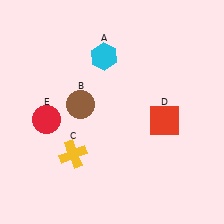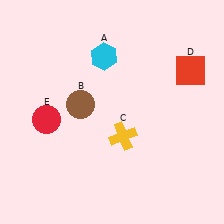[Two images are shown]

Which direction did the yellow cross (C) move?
The yellow cross (C) moved right.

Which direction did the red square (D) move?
The red square (D) moved up.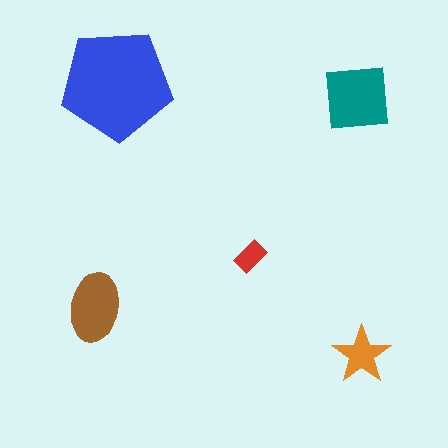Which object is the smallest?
The red rectangle.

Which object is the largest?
The blue pentagon.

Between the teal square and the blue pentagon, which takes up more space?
The blue pentagon.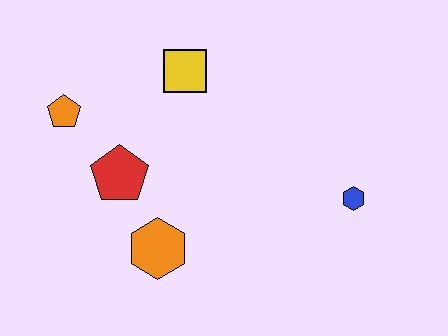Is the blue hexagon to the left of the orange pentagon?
No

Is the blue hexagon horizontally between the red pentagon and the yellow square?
No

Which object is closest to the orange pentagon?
The red pentagon is closest to the orange pentagon.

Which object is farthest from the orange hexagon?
The blue hexagon is farthest from the orange hexagon.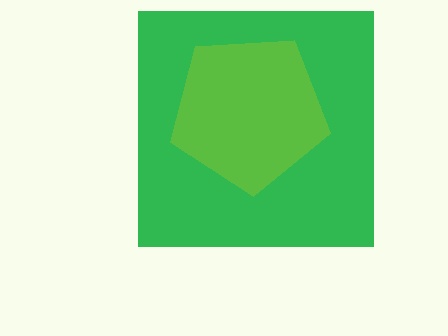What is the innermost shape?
The lime pentagon.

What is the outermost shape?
The green square.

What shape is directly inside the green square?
The lime pentagon.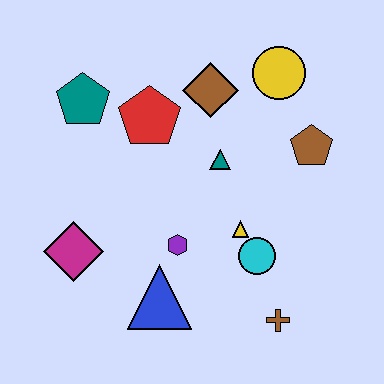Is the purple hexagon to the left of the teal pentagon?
No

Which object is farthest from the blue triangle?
The yellow circle is farthest from the blue triangle.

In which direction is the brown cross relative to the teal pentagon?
The brown cross is below the teal pentagon.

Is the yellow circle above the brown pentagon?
Yes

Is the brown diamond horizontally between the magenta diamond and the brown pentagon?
Yes